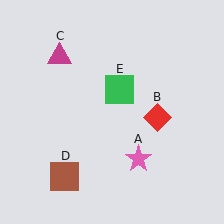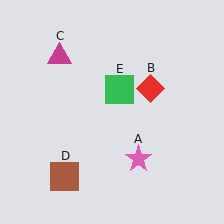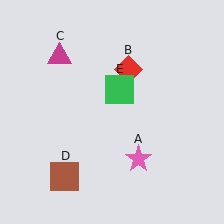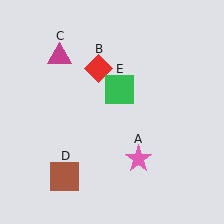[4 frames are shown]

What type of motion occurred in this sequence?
The red diamond (object B) rotated counterclockwise around the center of the scene.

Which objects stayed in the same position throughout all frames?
Pink star (object A) and magenta triangle (object C) and brown square (object D) and green square (object E) remained stationary.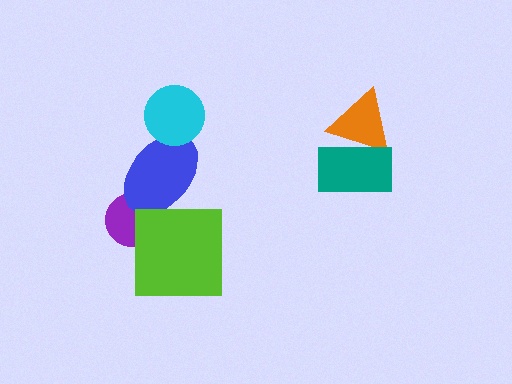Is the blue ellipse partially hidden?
Yes, it is partially covered by another shape.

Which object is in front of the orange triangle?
The teal rectangle is in front of the orange triangle.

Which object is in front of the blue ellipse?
The cyan circle is in front of the blue ellipse.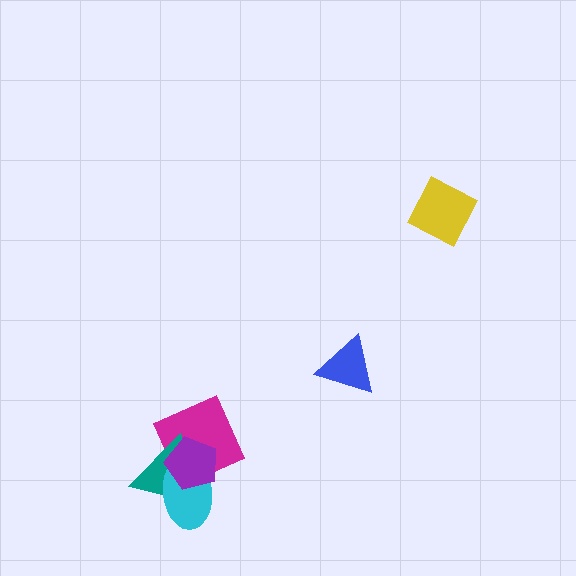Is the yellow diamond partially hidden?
No, no other shape covers it.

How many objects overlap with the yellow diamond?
0 objects overlap with the yellow diamond.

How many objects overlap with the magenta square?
3 objects overlap with the magenta square.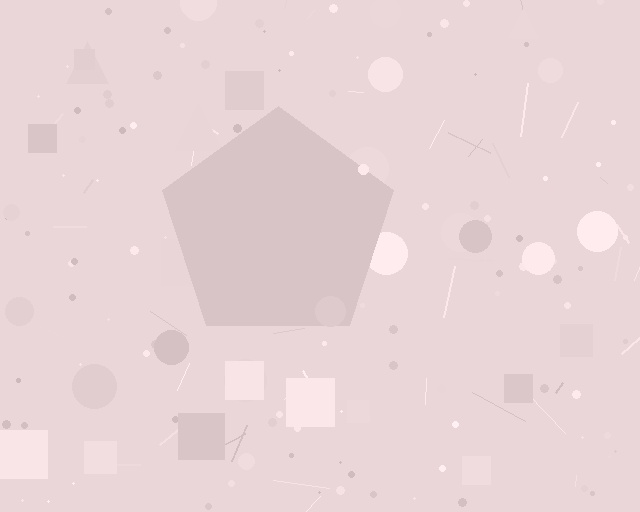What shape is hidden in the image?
A pentagon is hidden in the image.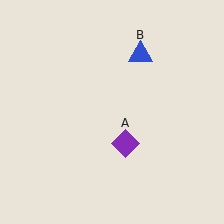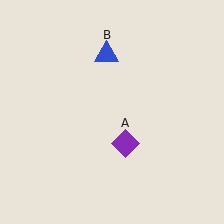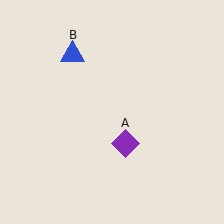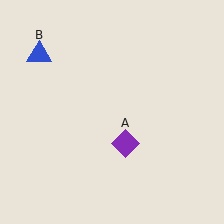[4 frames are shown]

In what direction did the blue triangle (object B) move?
The blue triangle (object B) moved left.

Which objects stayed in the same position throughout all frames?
Purple diamond (object A) remained stationary.